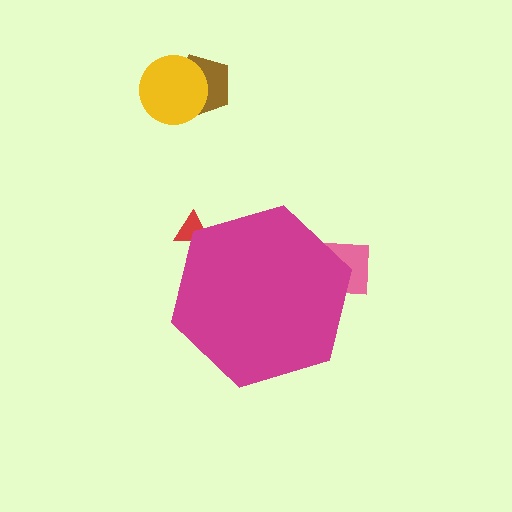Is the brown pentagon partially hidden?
No, the brown pentagon is fully visible.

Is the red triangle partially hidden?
Yes, the red triangle is partially hidden behind the magenta hexagon.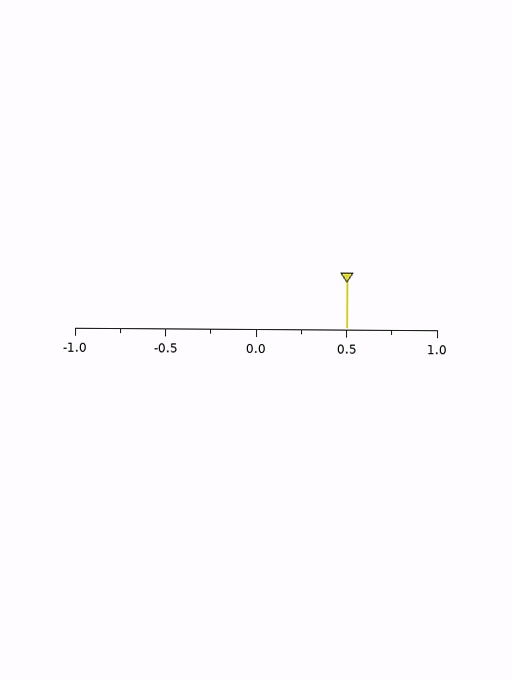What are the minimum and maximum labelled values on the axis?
The axis runs from -1.0 to 1.0.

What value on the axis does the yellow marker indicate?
The marker indicates approximately 0.5.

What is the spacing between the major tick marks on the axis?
The major ticks are spaced 0.5 apart.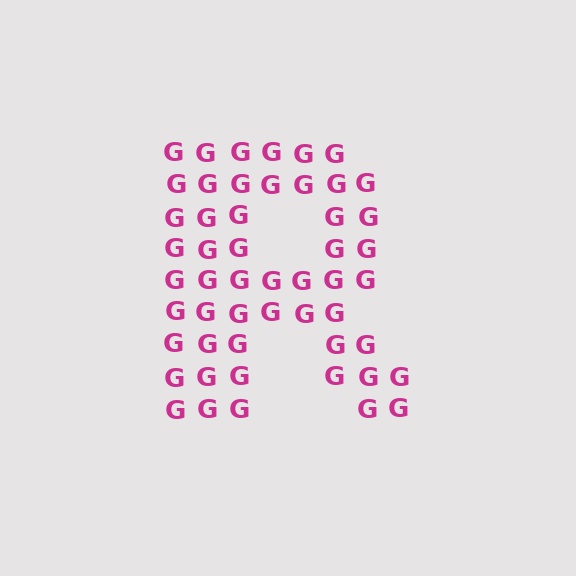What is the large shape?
The large shape is the letter R.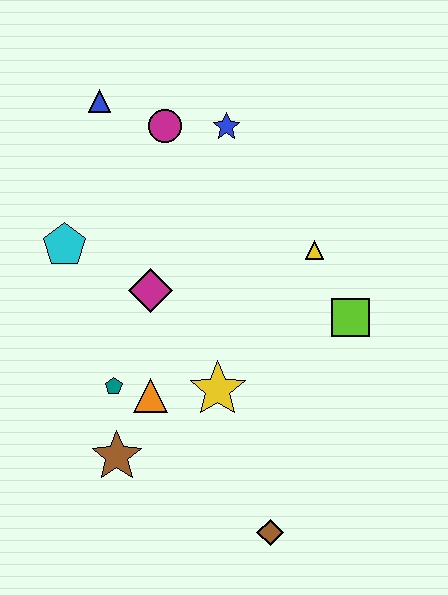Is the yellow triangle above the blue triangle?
No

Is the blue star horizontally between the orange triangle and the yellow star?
No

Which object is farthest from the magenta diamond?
The brown diamond is farthest from the magenta diamond.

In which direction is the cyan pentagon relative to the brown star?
The cyan pentagon is above the brown star.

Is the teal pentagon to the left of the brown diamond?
Yes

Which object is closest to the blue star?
The magenta circle is closest to the blue star.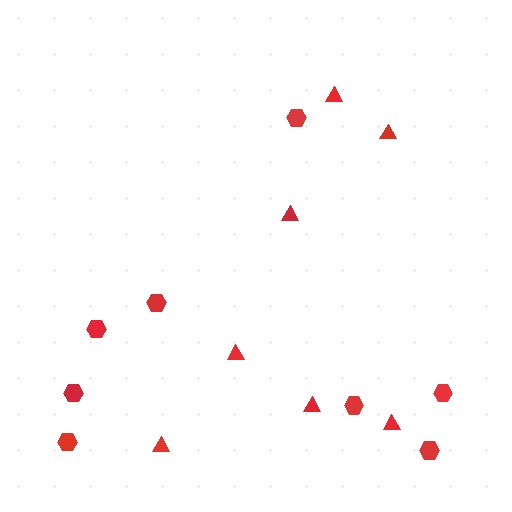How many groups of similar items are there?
There are 2 groups: one group of hexagons (8) and one group of triangles (7).